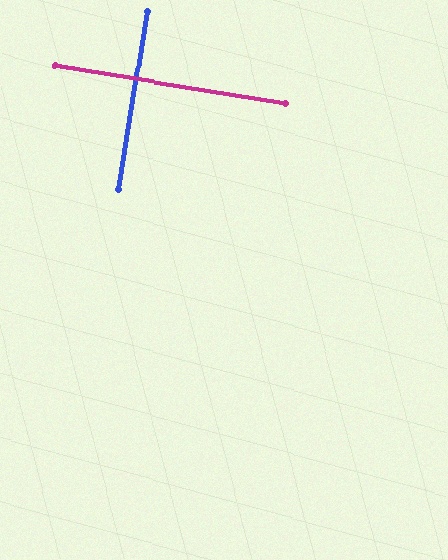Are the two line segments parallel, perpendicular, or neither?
Perpendicular — they meet at approximately 90°.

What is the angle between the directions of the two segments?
Approximately 90 degrees.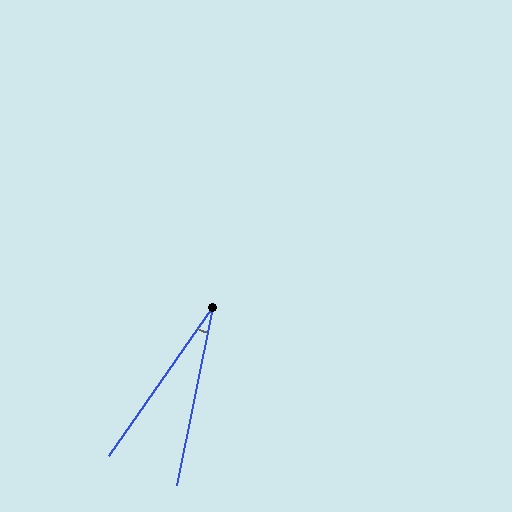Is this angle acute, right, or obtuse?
It is acute.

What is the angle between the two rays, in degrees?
Approximately 24 degrees.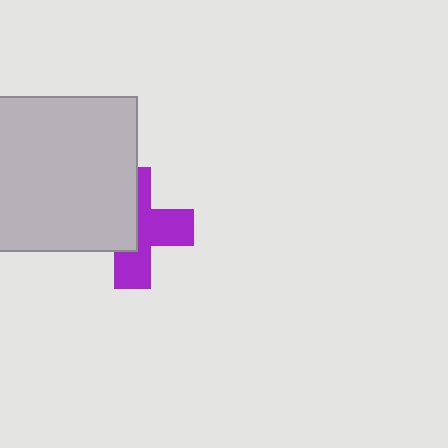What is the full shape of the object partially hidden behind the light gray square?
The partially hidden object is a purple cross.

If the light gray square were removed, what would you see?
You would see the complete purple cross.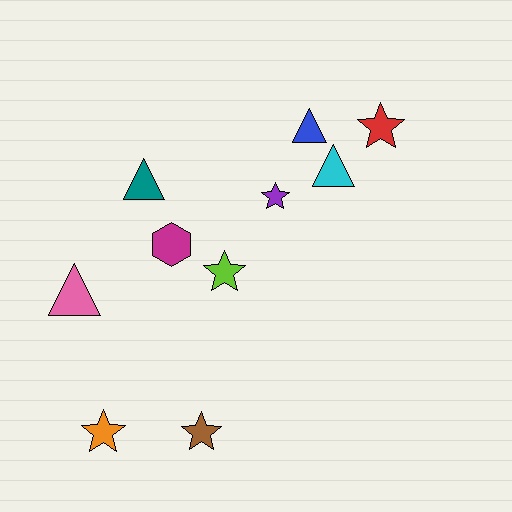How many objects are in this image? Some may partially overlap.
There are 10 objects.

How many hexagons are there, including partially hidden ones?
There is 1 hexagon.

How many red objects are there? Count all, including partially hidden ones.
There is 1 red object.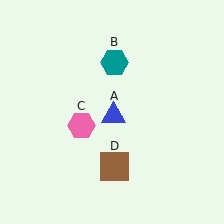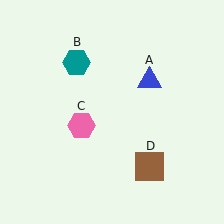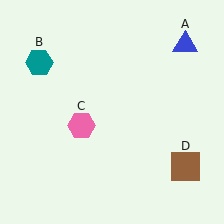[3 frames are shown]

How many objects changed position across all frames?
3 objects changed position: blue triangle (object A), teal hexagon (object B), brown square (object D).